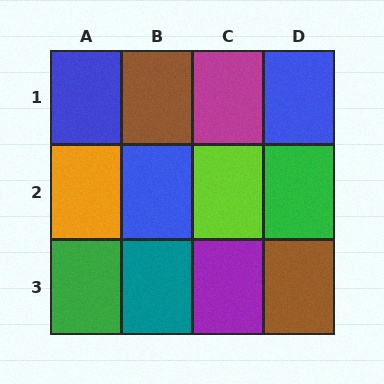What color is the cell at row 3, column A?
Green.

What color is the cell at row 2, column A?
Orange.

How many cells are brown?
2 cells are brown.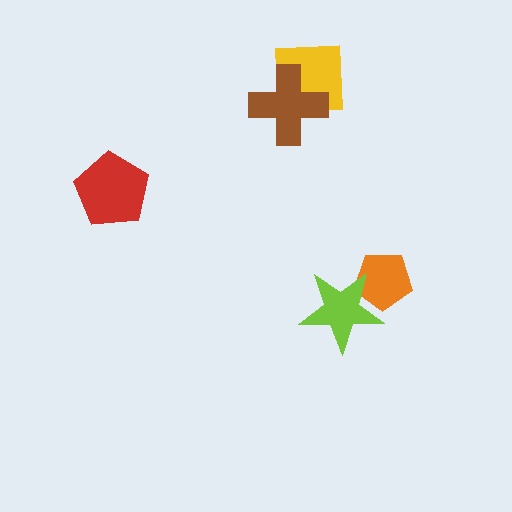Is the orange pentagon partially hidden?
Yes, it is partially covered by another shape.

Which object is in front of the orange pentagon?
The lime star is in front of the orange pentagon.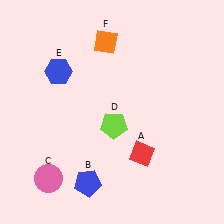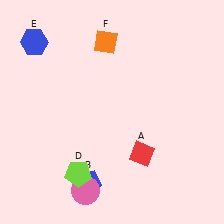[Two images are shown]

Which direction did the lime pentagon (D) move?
The lime pentagon (D) moved down.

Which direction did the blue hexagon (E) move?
The blue hexagon (E) moved up.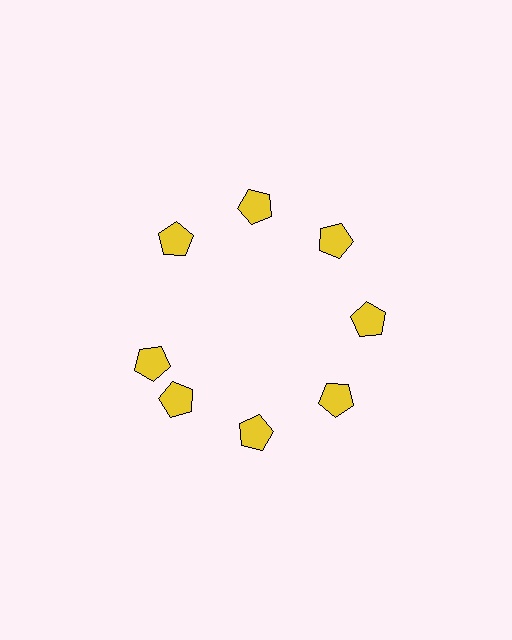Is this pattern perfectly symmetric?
No. The 8 yellow pentagons are arranged in a ring, but one element near the 9 o'clock position is rotated out of alignment along the ring, breaking the 8-fold rotational symmetry.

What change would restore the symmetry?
The symmetry would be restored by rotating it back into even spacing with its neighbors so that all 8 pentagons sit at equal angles and equal distance from the center.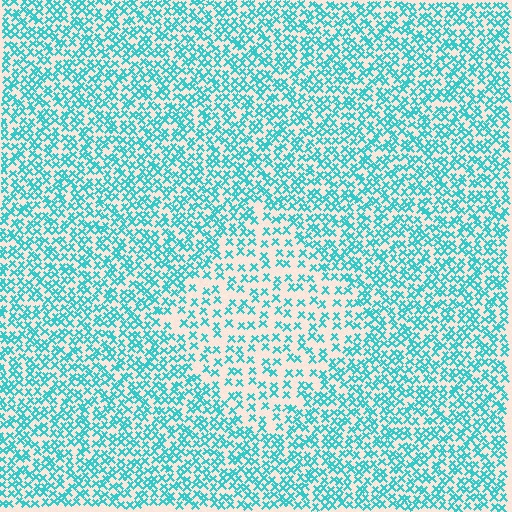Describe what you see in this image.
The image contains small cyan elements arranged at two different densities. A diamond-shaped region is visible where the elements are less densely packed than the surrounding area.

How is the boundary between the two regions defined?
The boundary is defined by a change in element density (approximately 1.9x ratio). All elements are the same color, size, and shape.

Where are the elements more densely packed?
The elements are more densely packed outside the diamond boundary.